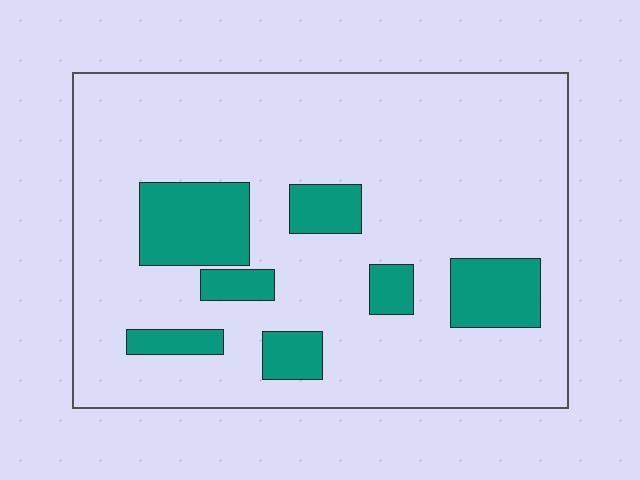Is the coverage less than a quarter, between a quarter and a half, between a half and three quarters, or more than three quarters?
Less than a quarter.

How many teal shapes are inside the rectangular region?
7.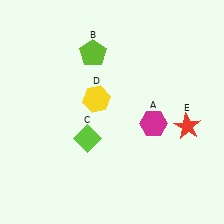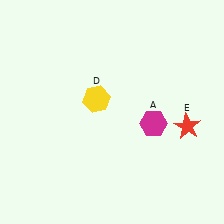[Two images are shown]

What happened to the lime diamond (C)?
The lime diamond (C) was removed in Image 2. It was in the bottom-left area of Image 1.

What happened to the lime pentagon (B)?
The lime pentagon (B) was removed in Image 2. It was in the top-left area of Image 1.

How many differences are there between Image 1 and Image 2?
There are 2 differences between the two images.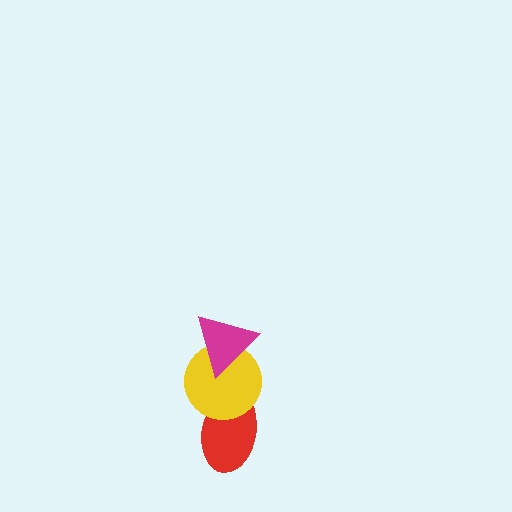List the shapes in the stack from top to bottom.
From top to bottom: the magenta triangle, the yellow circle, the red ellipse.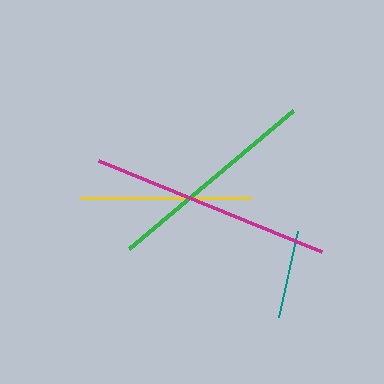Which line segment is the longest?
The magenta line is the longest at approximately 241 pixels.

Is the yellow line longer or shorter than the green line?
The green line is longer than the yellow line.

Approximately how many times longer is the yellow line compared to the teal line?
The yellow line is approximately 2.0 times the length of the teal line.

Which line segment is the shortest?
The teal line is the shortest at approximately 88 pixels.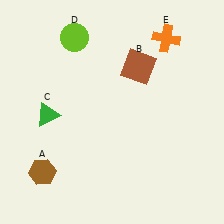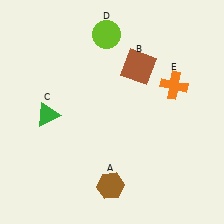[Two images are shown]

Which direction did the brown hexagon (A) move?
The brown hexagon (A) moved right.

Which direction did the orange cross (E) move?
The orange cross (E) moved down.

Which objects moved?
The objects that moved are: the brown hexagon (A), the lime circle (D), the orange cross (E).